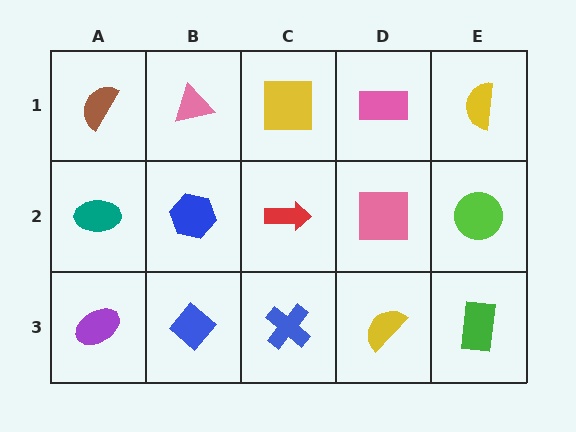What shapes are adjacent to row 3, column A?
A teal ellipse (row 2, column A), a blue diamond (row 3, column B).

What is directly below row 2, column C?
A blue cross.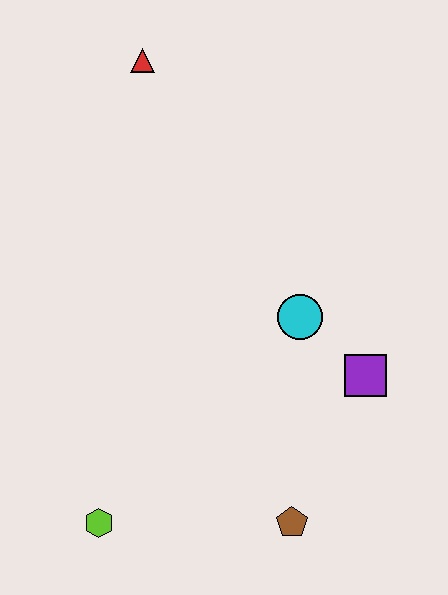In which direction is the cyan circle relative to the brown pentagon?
The cyan circle is above the brown pentagon.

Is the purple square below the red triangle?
Yes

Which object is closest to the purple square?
The cyan circle is closest to the purple square.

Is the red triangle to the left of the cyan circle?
Yes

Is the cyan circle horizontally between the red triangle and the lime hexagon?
No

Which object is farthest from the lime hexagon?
The red triangle is farthest from the lime hexagon.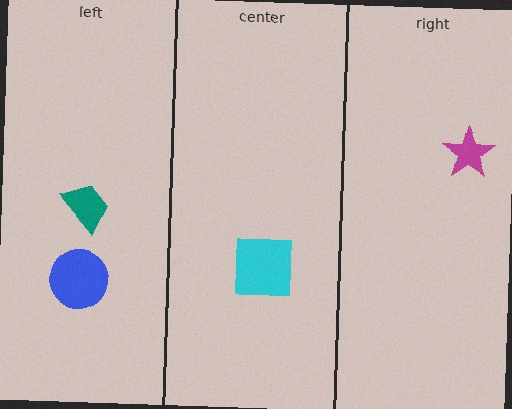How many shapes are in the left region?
2.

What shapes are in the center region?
The cyan square.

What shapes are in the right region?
The magenta star.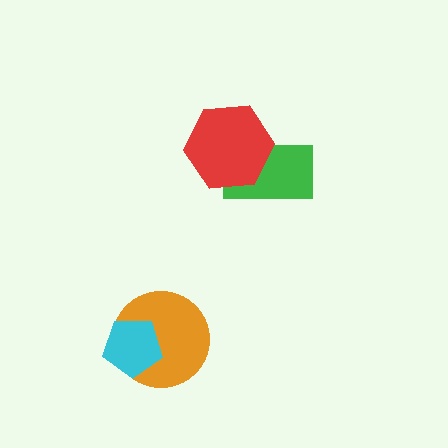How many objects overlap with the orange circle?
1 object overlaps with the orange circle.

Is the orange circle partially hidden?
Yes, it is partially covered by another shape.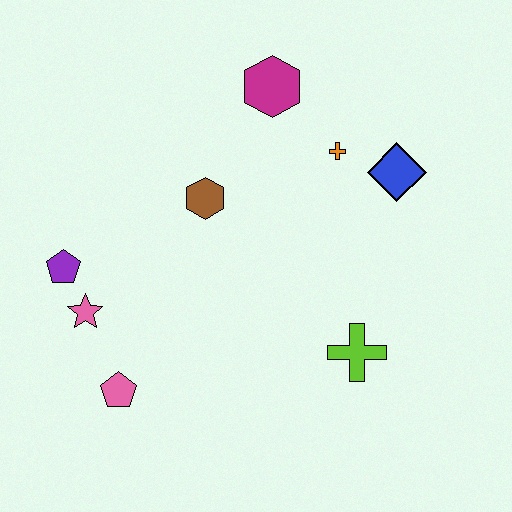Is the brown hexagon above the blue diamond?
No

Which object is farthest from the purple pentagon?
The blue diamond is farthest from the purple pentagon.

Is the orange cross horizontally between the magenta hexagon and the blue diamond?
Yes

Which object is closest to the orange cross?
The blue diamond is closest to the orange cross.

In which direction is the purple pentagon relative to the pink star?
The purple pentagon is above the pink star.